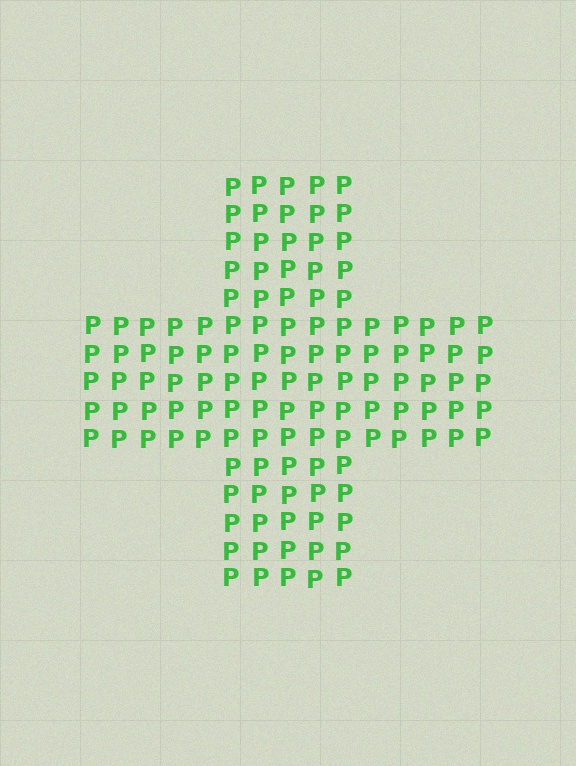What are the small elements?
The small elements are letter P's.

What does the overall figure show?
The overall figure shows a cross.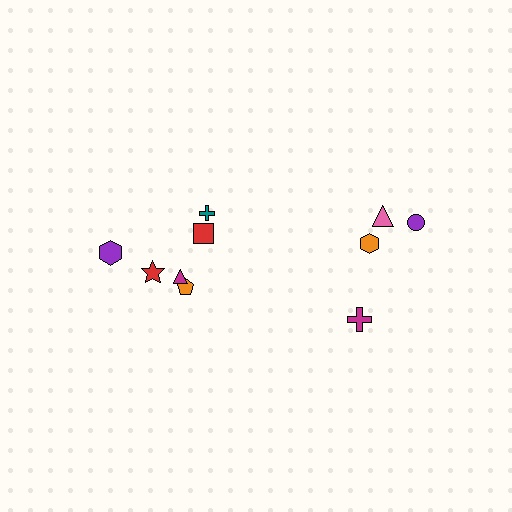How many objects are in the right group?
There are 4 objects.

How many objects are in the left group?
There are 6 objects.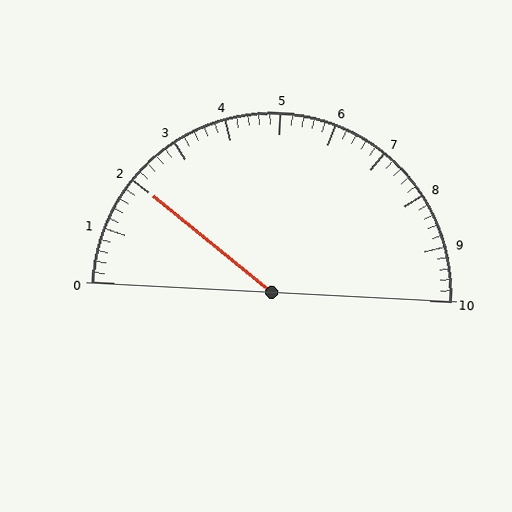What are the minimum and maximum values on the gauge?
The gauge ranges from 0 to 10.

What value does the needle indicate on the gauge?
The needle indicates approximately 2.0.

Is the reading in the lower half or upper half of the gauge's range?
The reading is in the lower half of the range (0 to 10).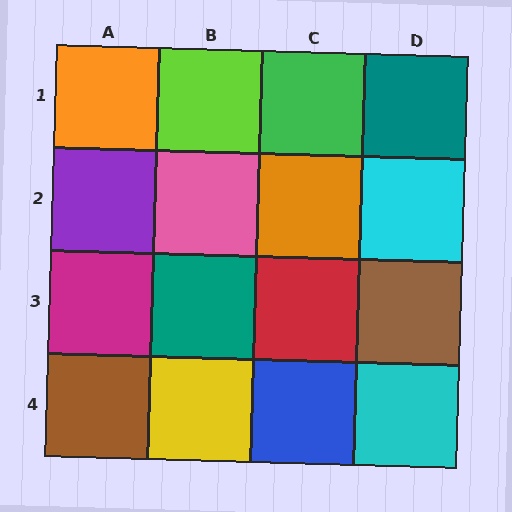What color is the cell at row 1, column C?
Green.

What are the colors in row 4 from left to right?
Brown, yellow, blue, cyan.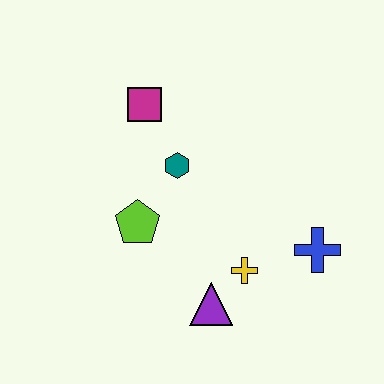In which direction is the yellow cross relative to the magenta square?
The yellow cross is below the magenta square.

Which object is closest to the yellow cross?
The purple triangle is closest to the yellow cross.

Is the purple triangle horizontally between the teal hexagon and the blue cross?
Yes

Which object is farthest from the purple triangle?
The magenta square is farthest from the purple triangle.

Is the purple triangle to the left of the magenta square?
No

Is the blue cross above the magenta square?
No